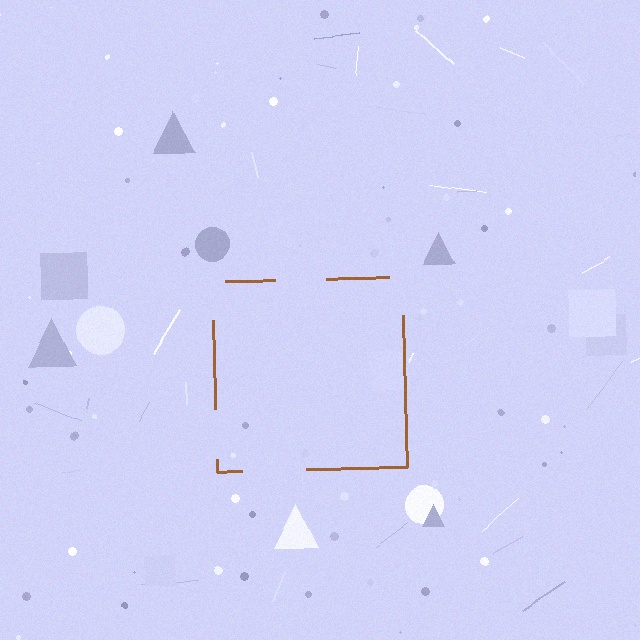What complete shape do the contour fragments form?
The contour fragments form a square.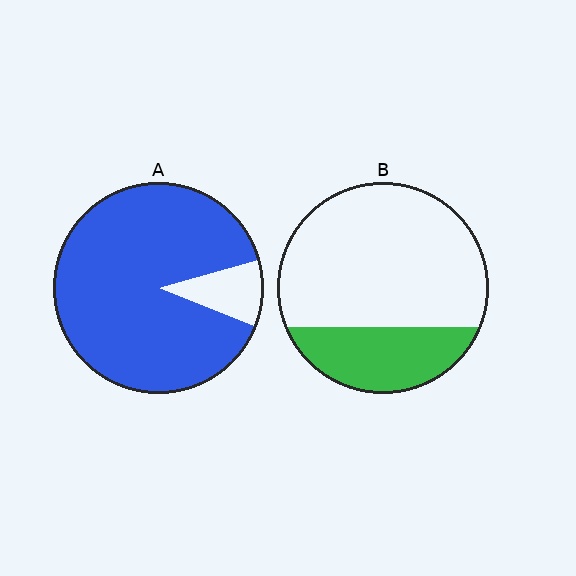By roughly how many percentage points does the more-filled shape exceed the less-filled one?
By roughly 65 percentage points (A over B).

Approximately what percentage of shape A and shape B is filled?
A is approximately 90% and B is approximately 25%.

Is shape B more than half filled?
No.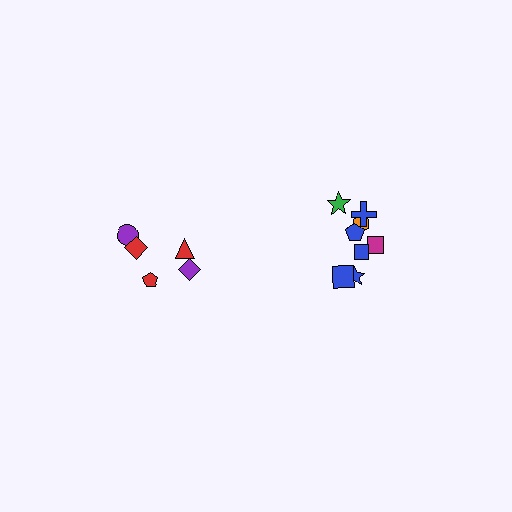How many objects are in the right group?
There are 8 objects.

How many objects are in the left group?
There are 5 objects.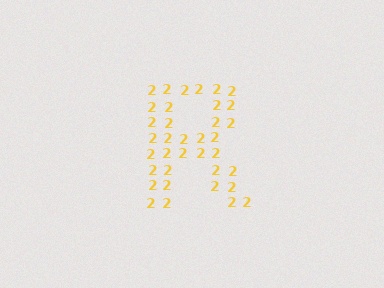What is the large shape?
The large shape is the letter R.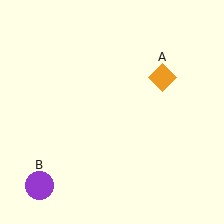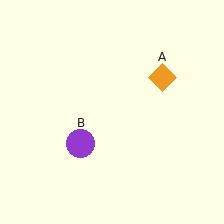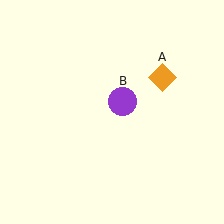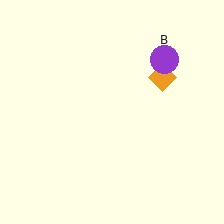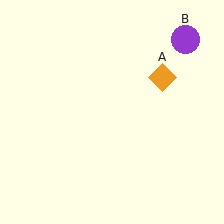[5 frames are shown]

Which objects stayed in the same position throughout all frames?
Orange diamond (object A) remained stationary.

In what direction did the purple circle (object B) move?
The purple circle (object B) moved up and to the right.